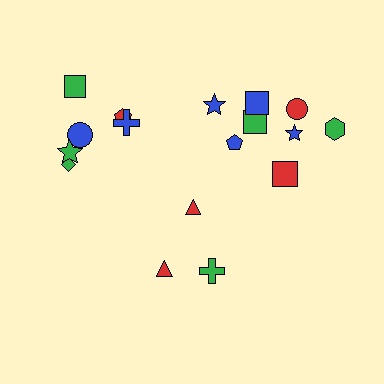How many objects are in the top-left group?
There are 6 objects.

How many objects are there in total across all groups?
There are 17 objects.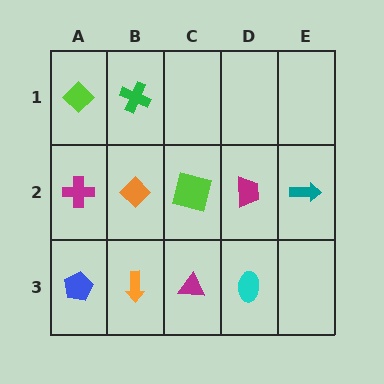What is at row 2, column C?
A lime square.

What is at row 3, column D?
A cyan ellipse.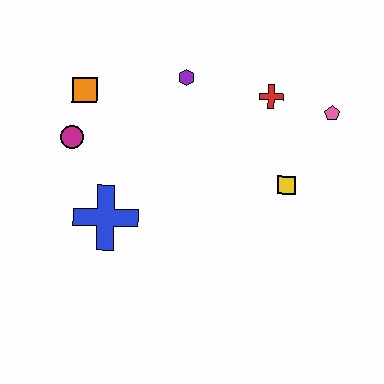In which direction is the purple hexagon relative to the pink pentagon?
The purple hexagon is to the left of the pink pentagon.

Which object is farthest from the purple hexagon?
The blue cross is farthest from the purple hexagon.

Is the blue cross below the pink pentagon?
Yes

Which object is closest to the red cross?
The pink pentagon is closest to the red cross.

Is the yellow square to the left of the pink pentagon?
Yes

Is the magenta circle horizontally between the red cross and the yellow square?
No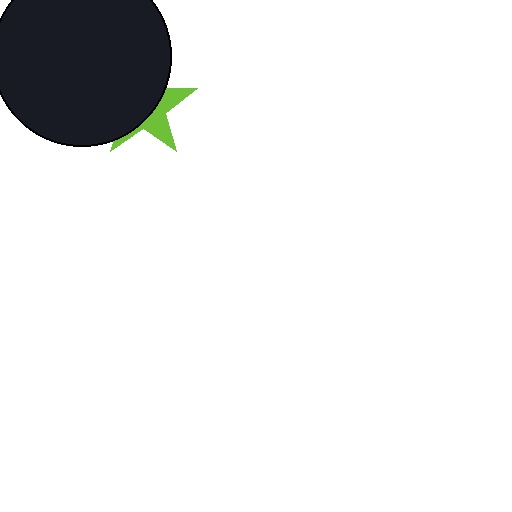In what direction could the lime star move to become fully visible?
The lime star could move toward the lower-right. That would shift it out from behind the black circle entirely.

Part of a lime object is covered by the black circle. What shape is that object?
It is a star.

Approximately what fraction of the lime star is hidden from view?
Roughly 63% of the lime star is hidden behind the black circle.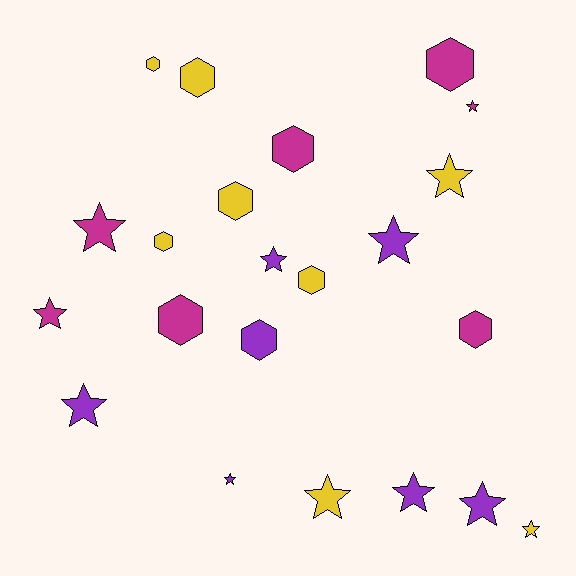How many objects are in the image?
There are 22 objects.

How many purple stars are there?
There are 6 purple stars.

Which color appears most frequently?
Yellow, with 8 objects.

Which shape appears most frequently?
Star, with 12 objects.